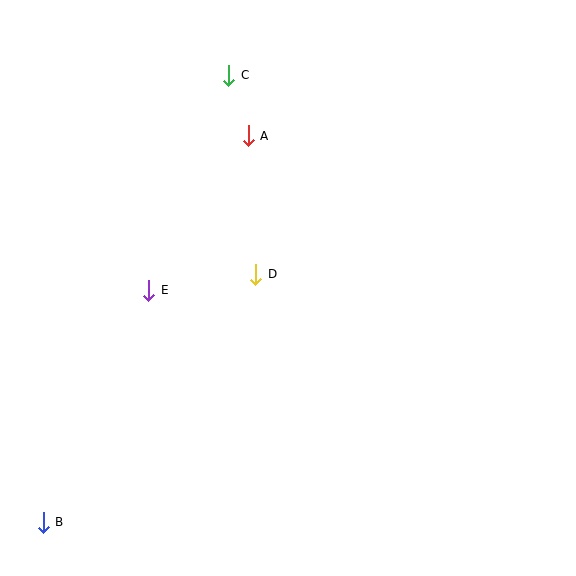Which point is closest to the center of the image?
Point D at (256, 274) is closest to the center.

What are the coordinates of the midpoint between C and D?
The midpoint between C and D is at (242, 175).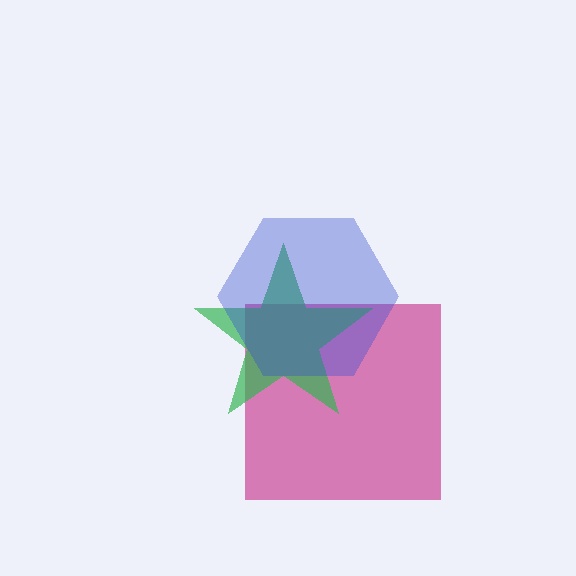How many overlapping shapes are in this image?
There are 3 overlapping shapes in the image.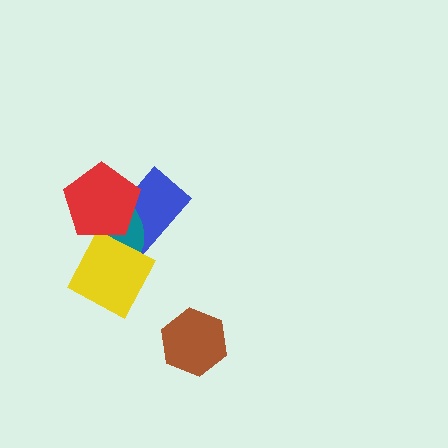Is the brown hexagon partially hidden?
No, no other shape covers it.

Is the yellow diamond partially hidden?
Yes, it is partially covered by another shape.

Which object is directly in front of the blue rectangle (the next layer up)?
The teal ellipse is directly in front of the blue rectangle.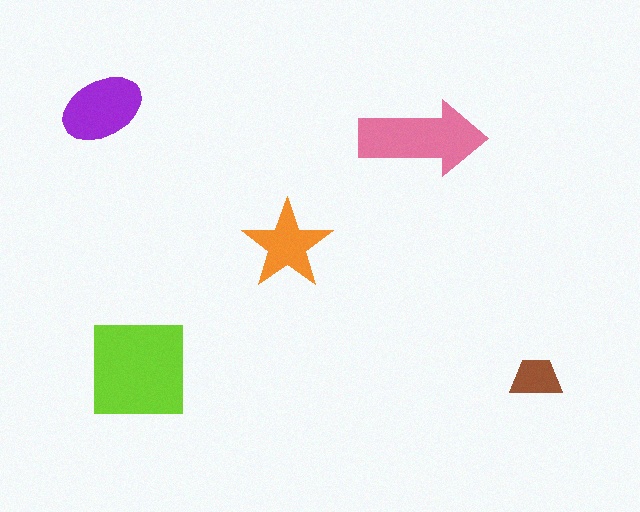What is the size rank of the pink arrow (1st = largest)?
2nd.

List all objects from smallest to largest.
The brown trapezoid, the orange star, the purple ellipse, the pink arrow, the lime square.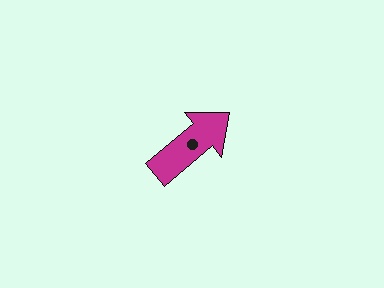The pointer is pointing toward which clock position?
Roughly 2 o'clock.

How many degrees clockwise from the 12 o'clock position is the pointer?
Approximately 50 degrees.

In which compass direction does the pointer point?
Northeast.